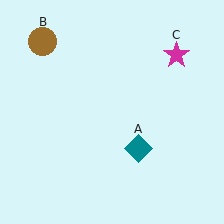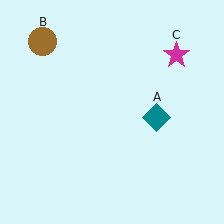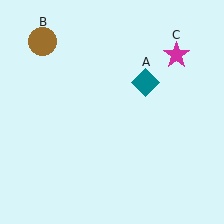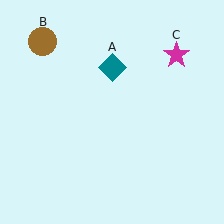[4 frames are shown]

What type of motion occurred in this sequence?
The teal diamond (object A) rotated counterclockwise around the center of the scene.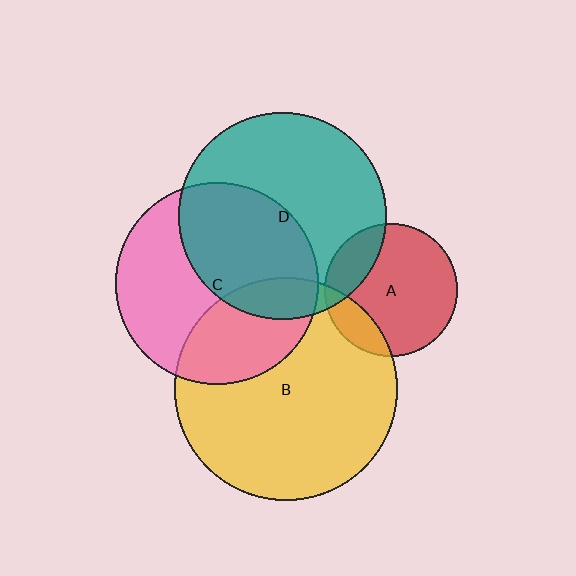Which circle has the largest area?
Circle B (yellow).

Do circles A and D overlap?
Yes.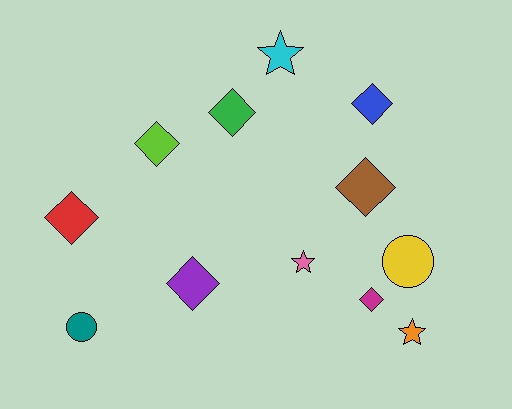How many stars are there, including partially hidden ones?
There are 3 stars.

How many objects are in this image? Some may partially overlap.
There are 12 objects.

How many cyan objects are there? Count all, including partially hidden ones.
There is 1 cyan object.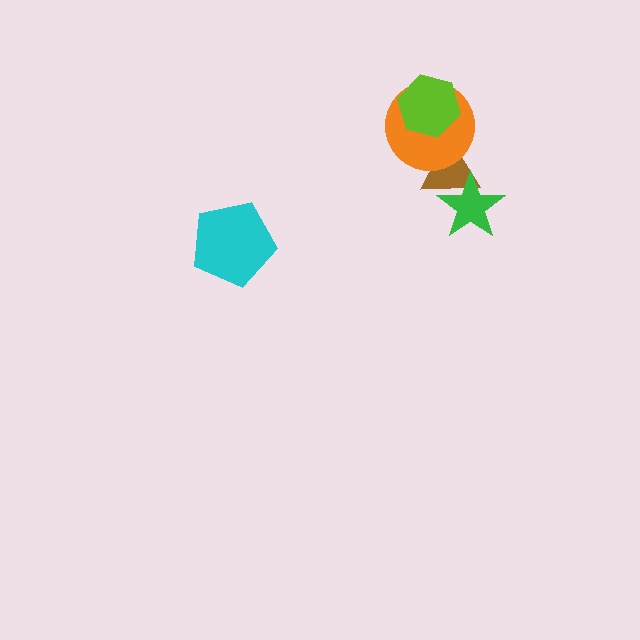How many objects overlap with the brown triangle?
2 objects overlap with the brown triangle.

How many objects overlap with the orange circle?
2 objects overlap with the orange circle.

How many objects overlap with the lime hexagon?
1 object overlaps with the lime hexagon.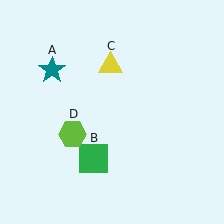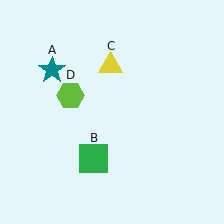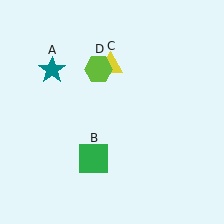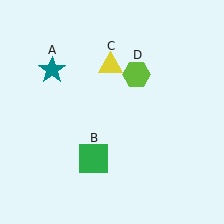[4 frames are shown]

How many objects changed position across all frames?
1 object changed position: lime hexagon (object D).